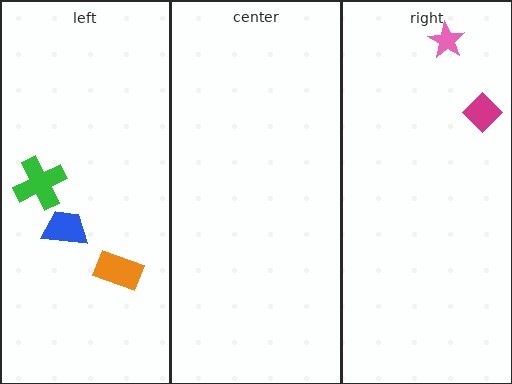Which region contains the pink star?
The right region.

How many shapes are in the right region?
2.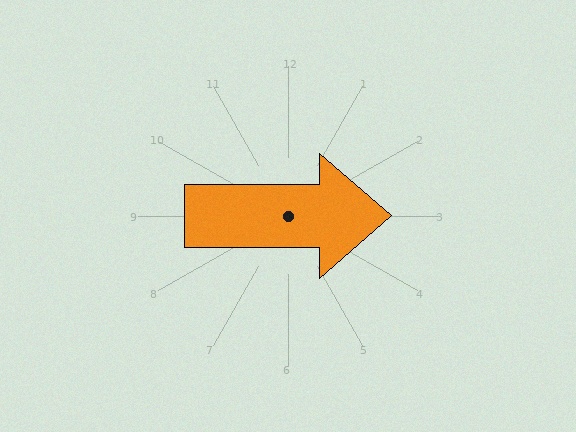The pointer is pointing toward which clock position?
Roughly 3 o'clock.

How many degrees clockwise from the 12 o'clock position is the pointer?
Approximately 90 degrees.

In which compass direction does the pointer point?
East.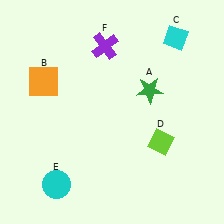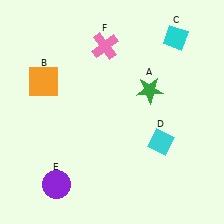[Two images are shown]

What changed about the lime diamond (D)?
In Image 1, D is lime. In Image 2, it changed to cyan.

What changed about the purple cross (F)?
In Image 1, F is purple. In Image 2, it changed to pink.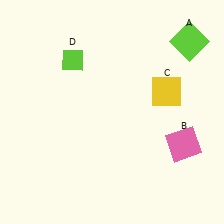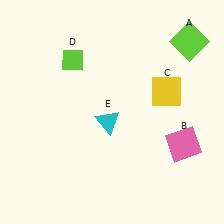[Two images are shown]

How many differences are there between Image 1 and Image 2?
There is 1 difference between the two images.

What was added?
A cyan triangle (E) was added in Image 2.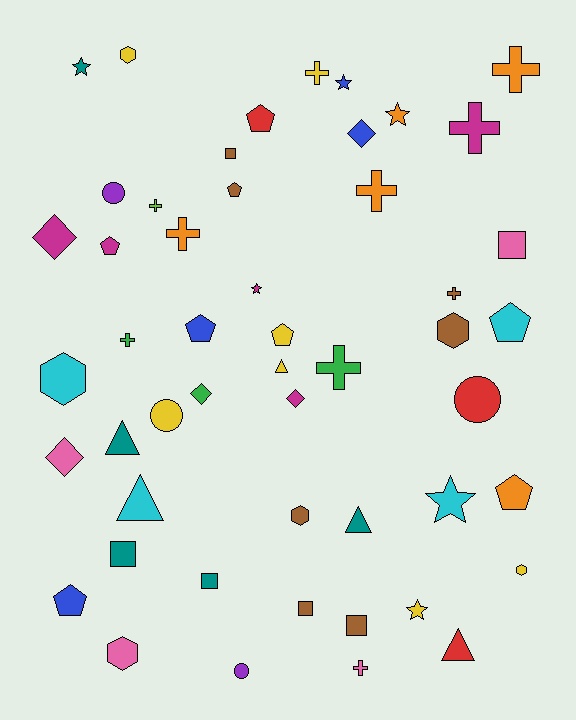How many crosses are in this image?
There are 10 crosses.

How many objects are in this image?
There are 50 objects.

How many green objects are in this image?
There are 3 green objects.